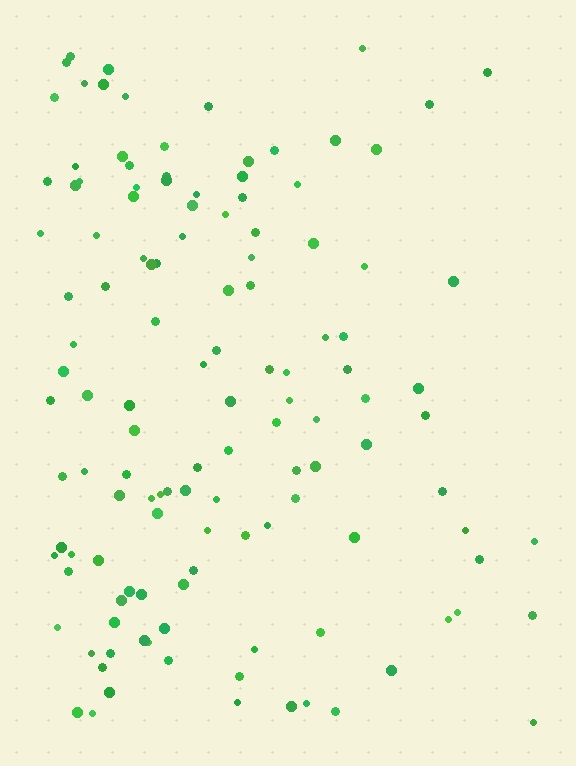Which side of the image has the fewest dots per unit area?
The right.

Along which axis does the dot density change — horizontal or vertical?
Horizontal.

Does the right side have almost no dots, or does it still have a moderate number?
Still a moderate number, just noticeably fewer than the left.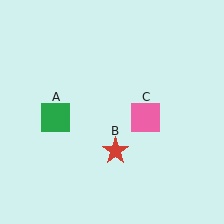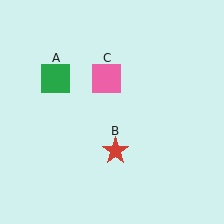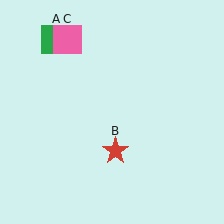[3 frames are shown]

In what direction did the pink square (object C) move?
The pink square (object C) moved up and to the left.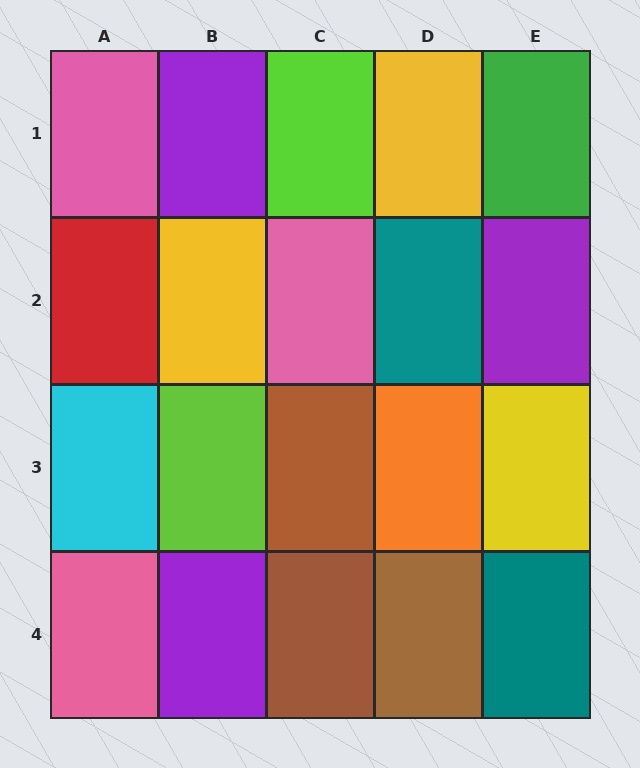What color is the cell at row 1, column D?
Yellow.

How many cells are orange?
1 cell is orange.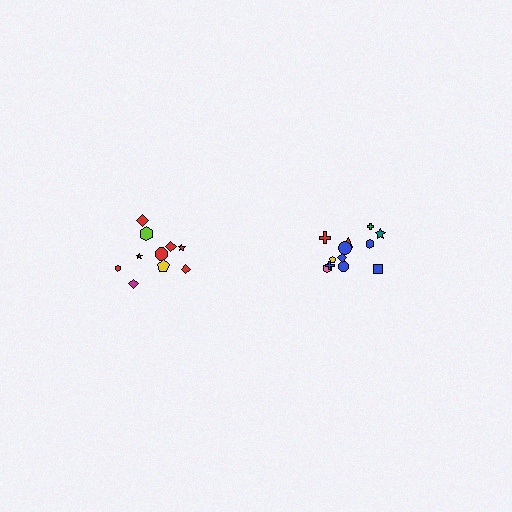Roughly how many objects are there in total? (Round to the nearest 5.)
Roughly 20 objects in total.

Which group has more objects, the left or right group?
The right group.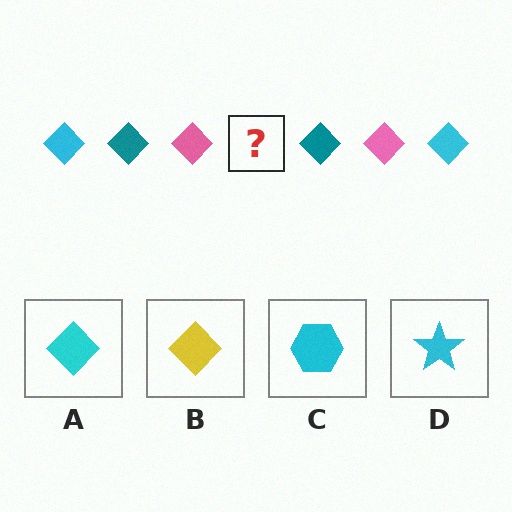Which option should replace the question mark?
Option A.